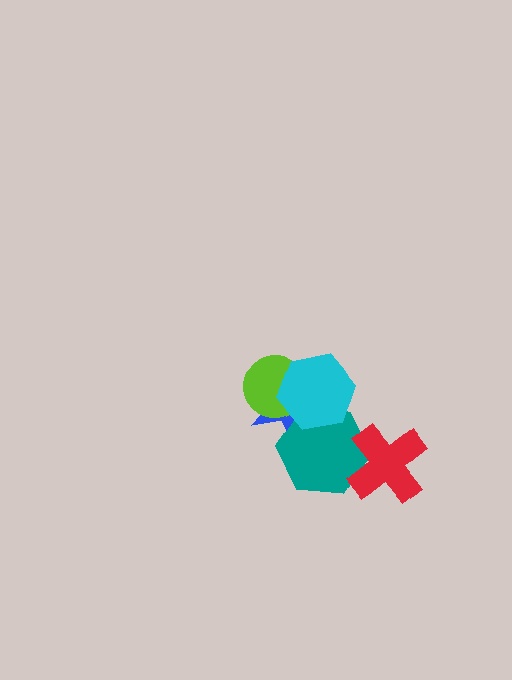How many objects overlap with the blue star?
3 objects overlap with the blue star.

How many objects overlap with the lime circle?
2 objects overlap with the lime circle.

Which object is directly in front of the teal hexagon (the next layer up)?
The cyan hexagon is directly in front of the teal hexagon.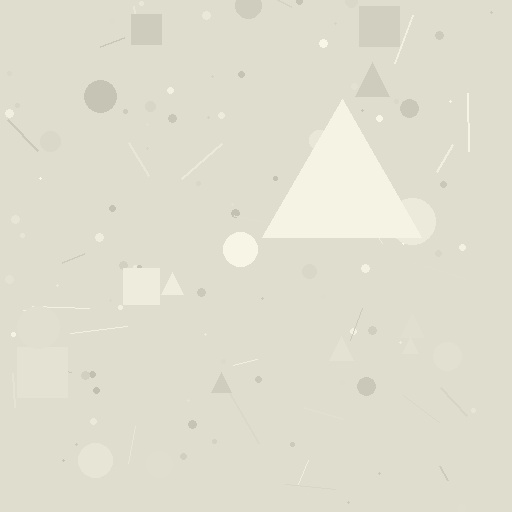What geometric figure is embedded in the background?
A triangle is embedded in the background.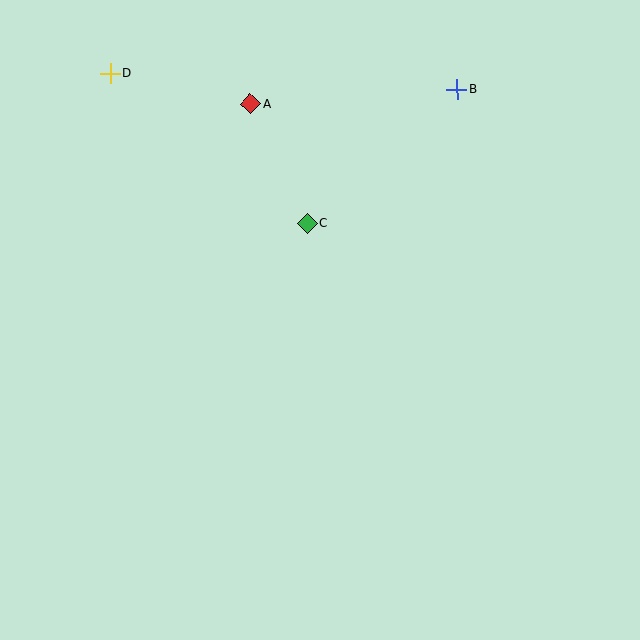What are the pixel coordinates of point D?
Point D is at (110, 73).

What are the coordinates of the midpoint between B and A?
The midpoint between B and A is at (354, 97).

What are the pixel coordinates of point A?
Point A is at (250, 104).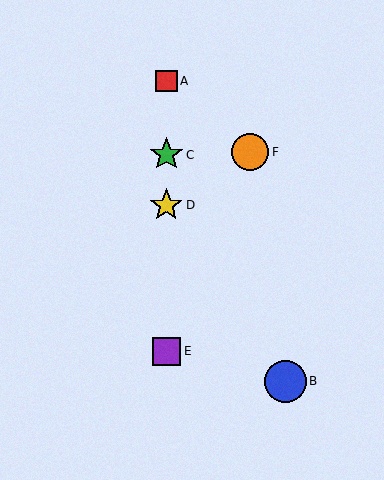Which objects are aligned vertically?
Objects A, C, D, E are aligned vertically.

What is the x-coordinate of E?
Object E is at x≈166.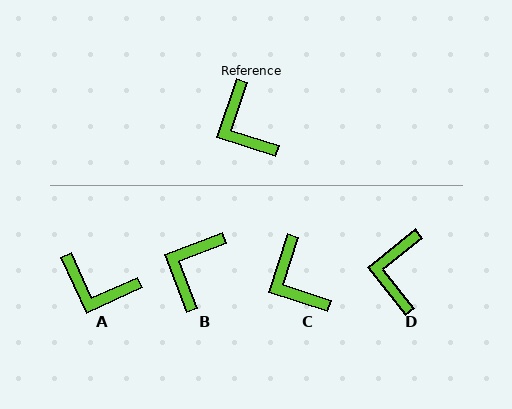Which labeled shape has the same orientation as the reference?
C.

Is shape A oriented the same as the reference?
No, it is off by about 42 degrees.